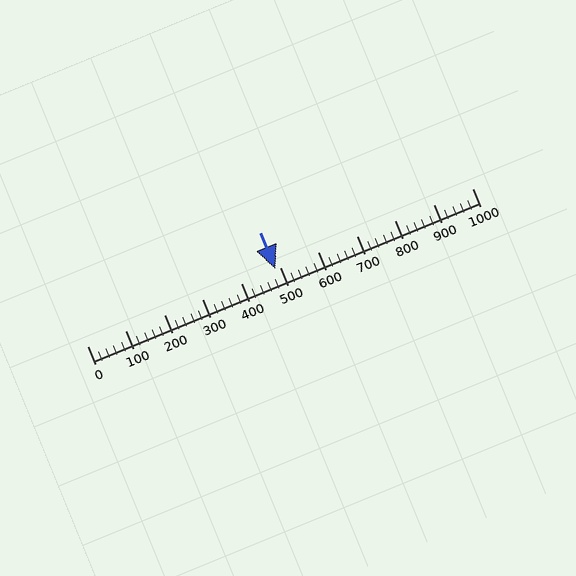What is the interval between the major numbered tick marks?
The major tick marks are spaced 100 units apart.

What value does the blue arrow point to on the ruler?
The blue arrow points to approximately 490.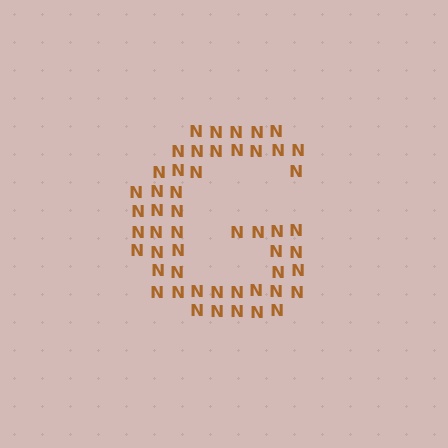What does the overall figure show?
The overall figure shows the letter G.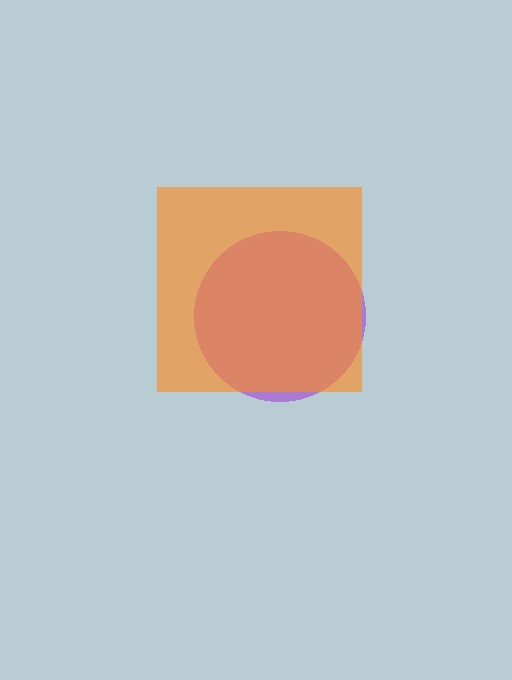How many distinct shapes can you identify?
There are 2 distinct shapes: a purple circle, an orange square.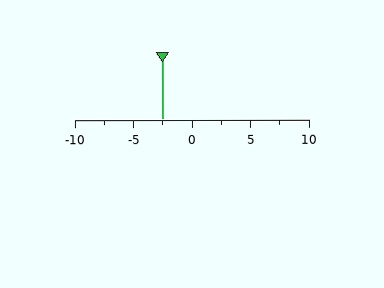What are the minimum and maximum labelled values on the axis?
The axis runs from -10 to 10.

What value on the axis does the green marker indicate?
The marker indicates approximately -2.5.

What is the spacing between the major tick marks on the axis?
The major ticks are spaced 5 apart.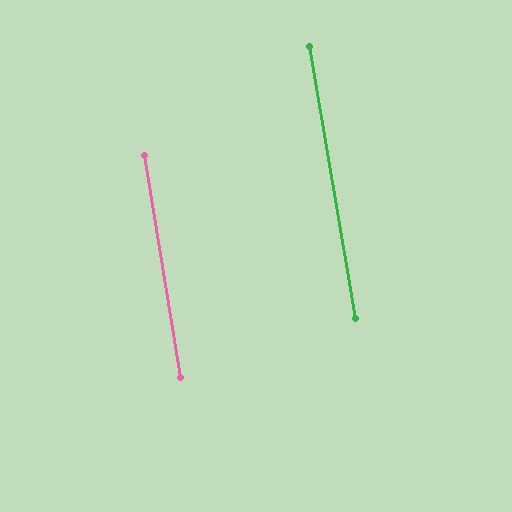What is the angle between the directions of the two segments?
Approximately 0 degrees.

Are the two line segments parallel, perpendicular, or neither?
Parallel — their directions differ by only 0.3°.